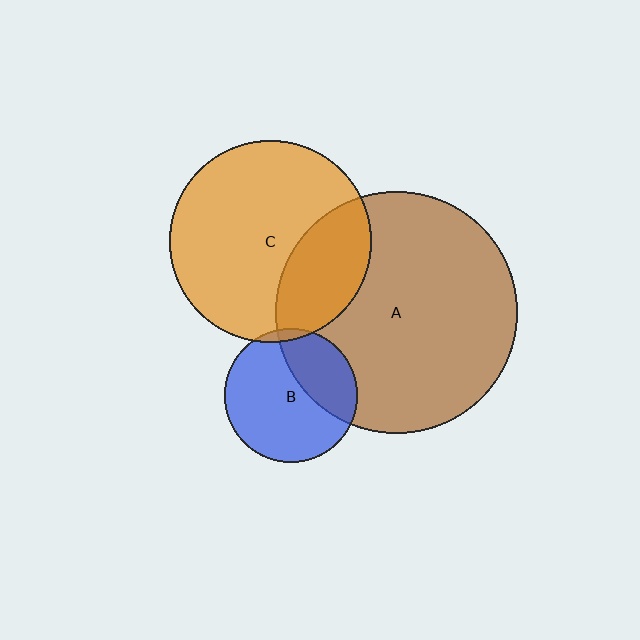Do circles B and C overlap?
Yes.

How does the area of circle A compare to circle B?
Approximately 3.3 times.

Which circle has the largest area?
Circle A (brown).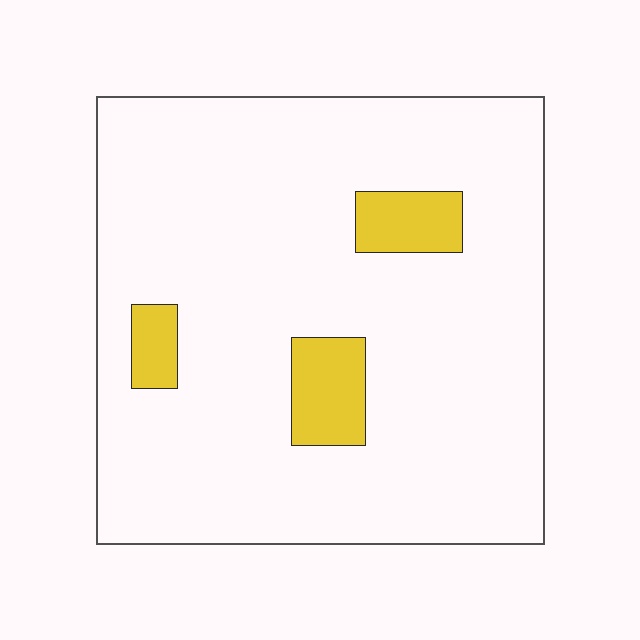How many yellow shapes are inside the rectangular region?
3.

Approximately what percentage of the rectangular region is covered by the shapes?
Approximately 10%.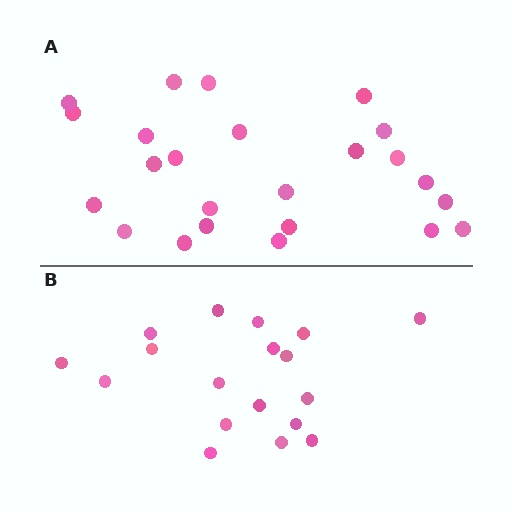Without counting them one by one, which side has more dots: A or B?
Region A (the top region) has more dots.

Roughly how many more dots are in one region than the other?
Region A has about 6 more dots than region B.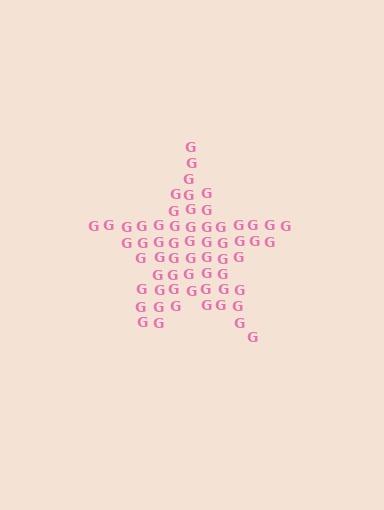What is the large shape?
The large shape is a star.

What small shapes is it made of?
It is made of small letter G's.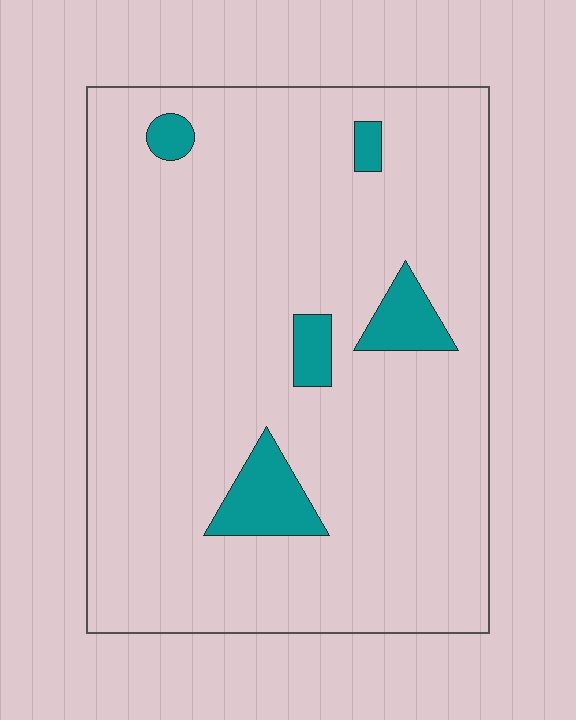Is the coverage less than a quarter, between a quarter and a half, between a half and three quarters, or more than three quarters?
Less than a quarter.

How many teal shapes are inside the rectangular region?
5.